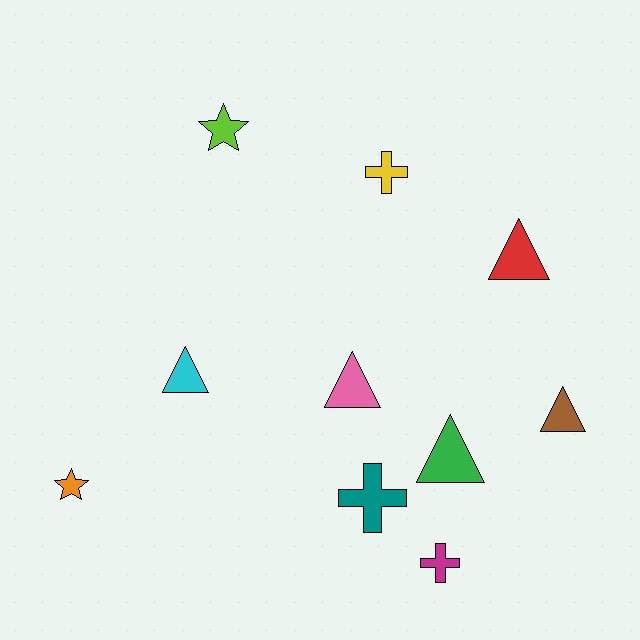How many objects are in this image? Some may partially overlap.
There are 10 objects.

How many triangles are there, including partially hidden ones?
There are 5 triangles.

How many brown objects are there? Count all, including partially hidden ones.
There is 1 brown object.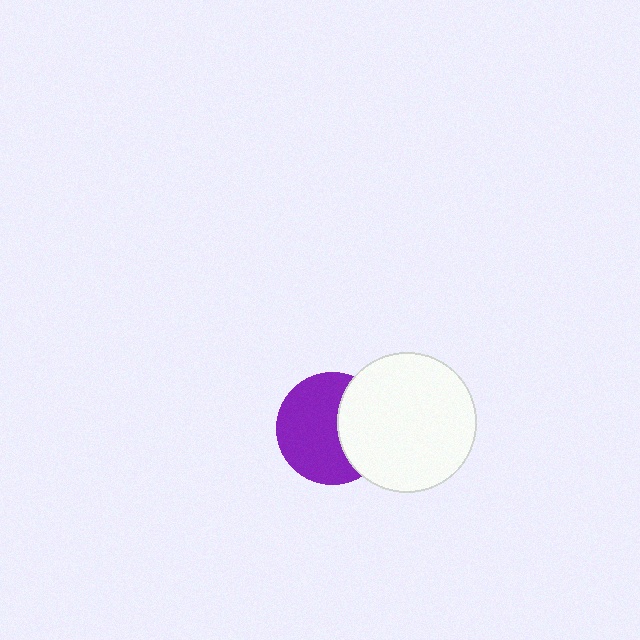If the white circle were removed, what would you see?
You would see the complete purple circle.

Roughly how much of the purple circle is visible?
About half of it is visible (roughly 64%).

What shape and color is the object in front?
The object in front is a white circle.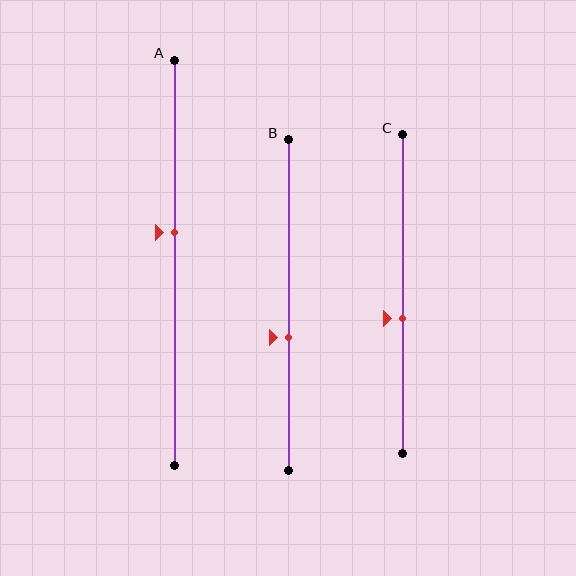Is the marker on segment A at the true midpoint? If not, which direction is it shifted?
No, the marker on segment A is shifted upward by about 7% of the segment length.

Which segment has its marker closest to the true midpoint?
Segment A has its marker closest to the true midpoint.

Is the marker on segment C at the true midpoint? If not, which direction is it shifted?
No, the marker on segment C is shifted downward by about 7% of the segment length.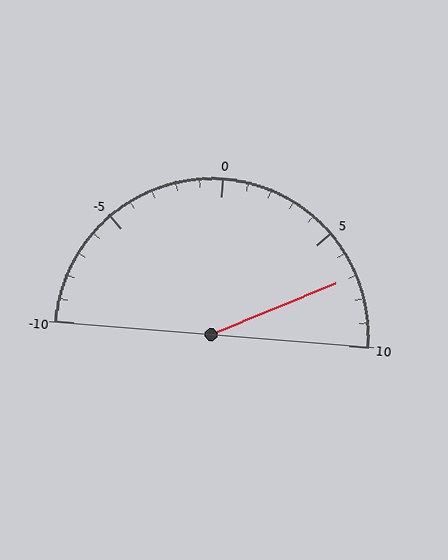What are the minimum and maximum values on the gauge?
The gauge ranges from -10 to 10.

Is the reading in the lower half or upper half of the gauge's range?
The reading is in the upper half of the range (-10 to 10).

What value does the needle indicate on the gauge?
The needle indicates approximately 7.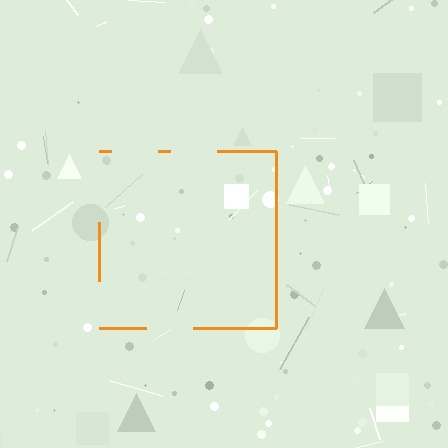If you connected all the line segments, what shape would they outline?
They would outline a square.